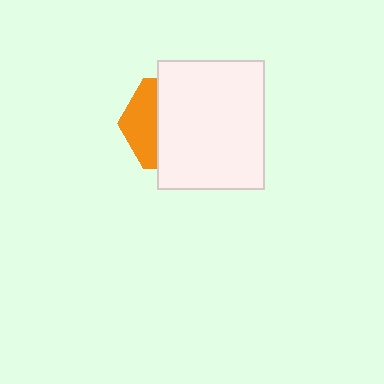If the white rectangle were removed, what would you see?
You would see the complete orange hexagon.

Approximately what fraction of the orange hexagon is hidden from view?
Roughly 65% of the orange hexagon is hidden behind the white rectangle.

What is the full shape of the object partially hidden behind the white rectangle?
The partially hidden object is an orange hexagon.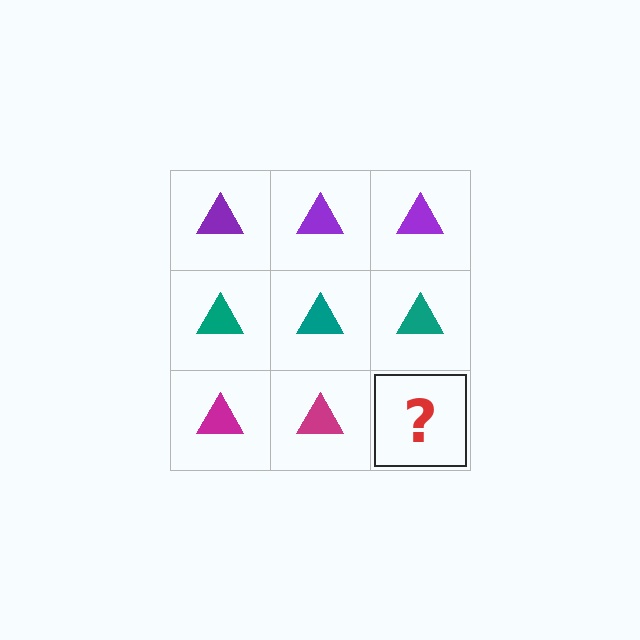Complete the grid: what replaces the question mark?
The question mark should be replaced with a magenta triangle.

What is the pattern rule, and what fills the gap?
The rule is that each row has a consistent color. The gap should be filled with a magenta triangle.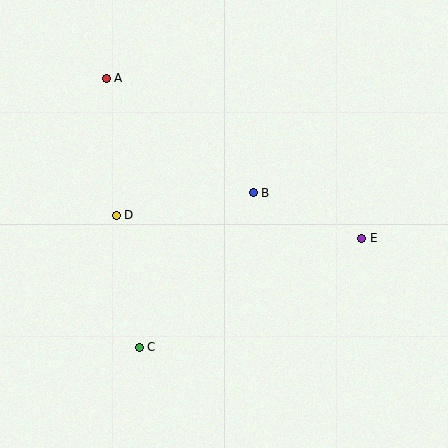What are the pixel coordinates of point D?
Point D is at (116, 215).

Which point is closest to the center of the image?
Point B at (253, 193) is closest to the center.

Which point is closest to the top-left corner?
Point A is closest to the top-left corner.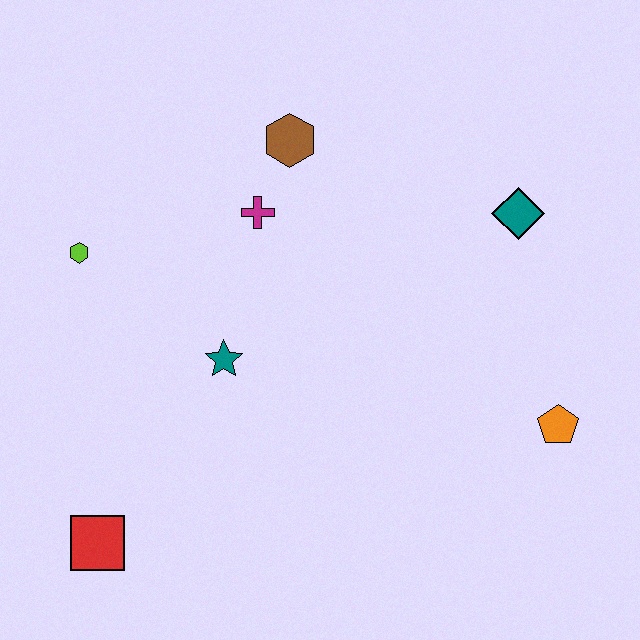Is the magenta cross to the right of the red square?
Yes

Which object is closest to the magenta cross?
The brown hexagon is closest to the magenta cross.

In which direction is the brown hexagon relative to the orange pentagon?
The brown hexagon is above the orange pentagon.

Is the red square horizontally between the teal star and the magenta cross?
No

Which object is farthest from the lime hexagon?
The orange pentagon is farthest from the lime hexagon.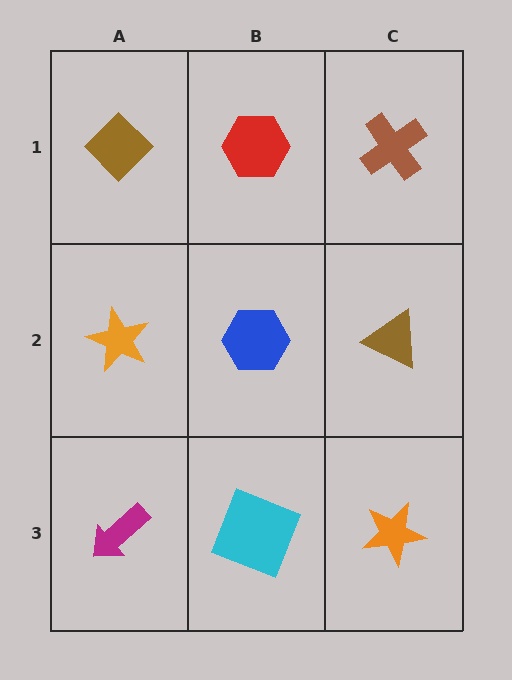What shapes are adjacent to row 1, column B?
A blue hexagon (row 2, column B), a brown diamond (row 1, column A), a brown cross (row 1, column C).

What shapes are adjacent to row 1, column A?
An orange star (row 2, column A), a red hexagon (row 1, column B).